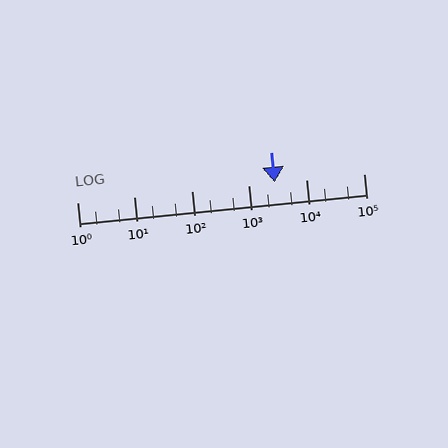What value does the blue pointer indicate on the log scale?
The pointer indicates approximately 2800.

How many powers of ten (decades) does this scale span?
The scale spans 5 decades, from 1 to 100000.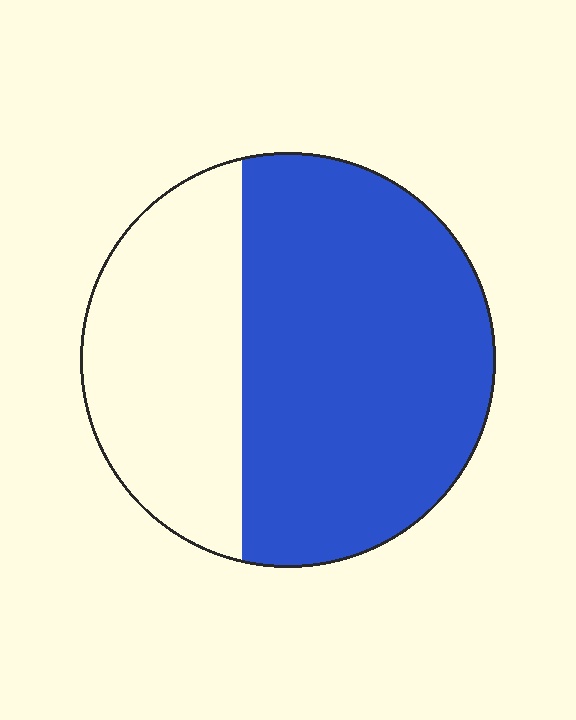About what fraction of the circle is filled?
About five eighths (5/8).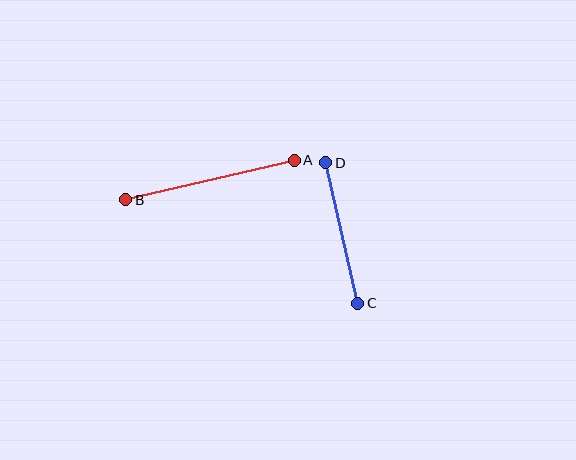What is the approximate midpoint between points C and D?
The midpoint is at approximately (342, 233) pixels.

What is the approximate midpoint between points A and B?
The midpoint is at approximately (210, 180) pixels.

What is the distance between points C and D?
The distance is approximately 144 pixels.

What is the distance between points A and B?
The distance is approximately 173 pixels.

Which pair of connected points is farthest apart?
Points A and B are farthest apart.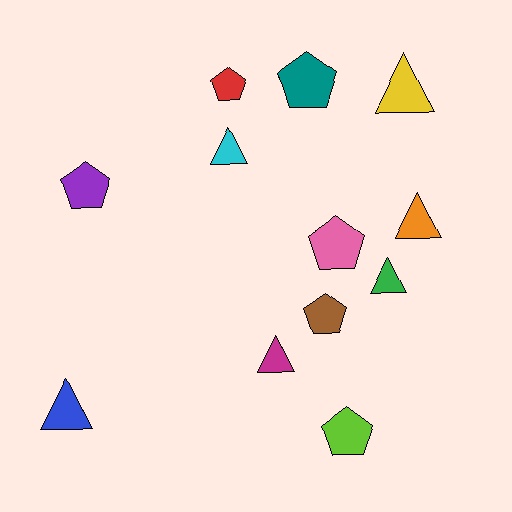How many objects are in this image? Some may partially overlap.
There are 12 objects.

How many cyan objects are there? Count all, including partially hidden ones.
There is 1 cyan object.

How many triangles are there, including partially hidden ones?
There are 6 triangles.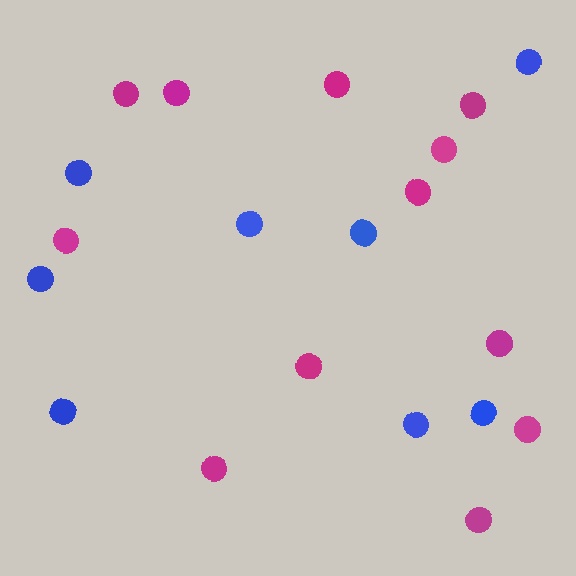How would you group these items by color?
There are 2 groups: one group of magenta circles (12) and one group of blue circles (8).